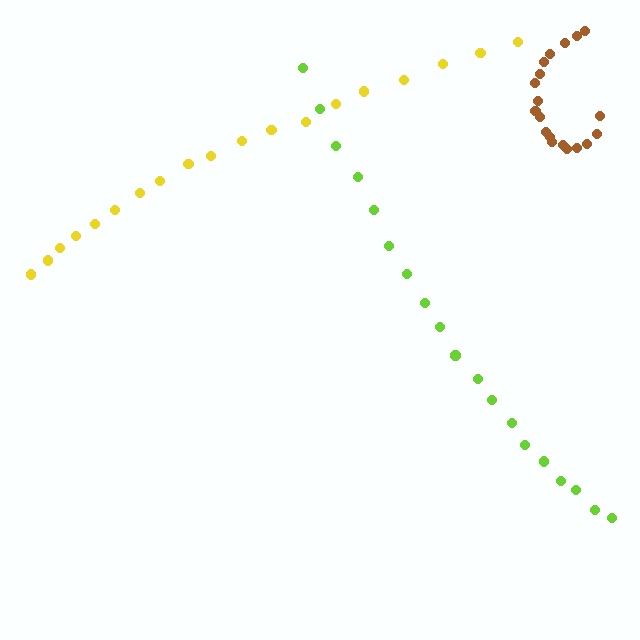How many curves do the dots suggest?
There are 3 distinct paths.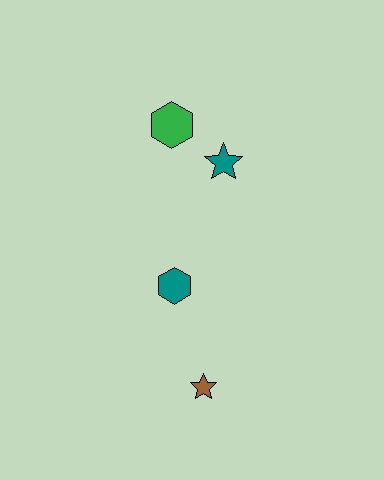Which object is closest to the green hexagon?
The teal star is closest to the green hexagon.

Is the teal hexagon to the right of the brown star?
No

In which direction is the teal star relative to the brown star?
The teal star is above the brown star.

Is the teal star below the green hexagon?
Yes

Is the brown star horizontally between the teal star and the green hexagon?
Yes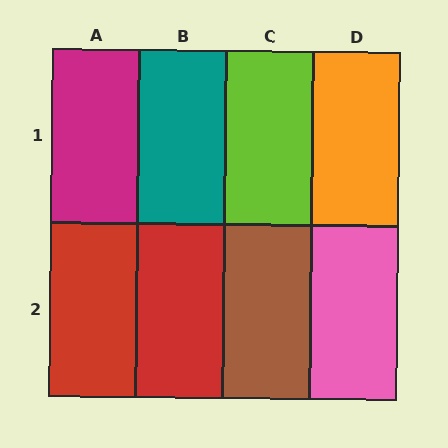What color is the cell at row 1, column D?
Orange.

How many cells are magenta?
1 cell is magenta.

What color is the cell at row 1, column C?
Lime.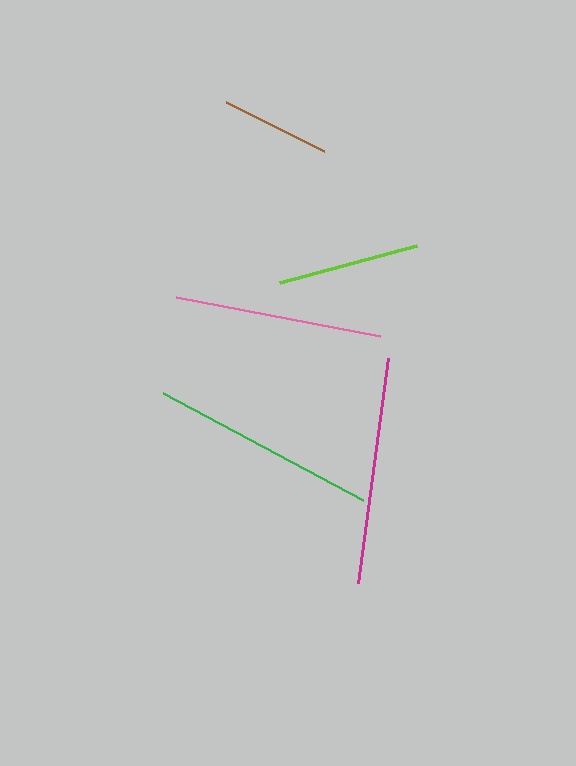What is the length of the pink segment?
The pink segment is approximately 208 pixels long.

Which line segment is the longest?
The magenta line is the longest at approximately 228 pixels.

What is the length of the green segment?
The green segment is approximately 227 pixels long.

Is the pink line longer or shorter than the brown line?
The pink line is longer than the brown line.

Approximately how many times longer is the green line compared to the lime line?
The green line is approximately 1.6 times the length of the lime line.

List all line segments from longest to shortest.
From longest to shortest: magenta, green, pink, lime, brown.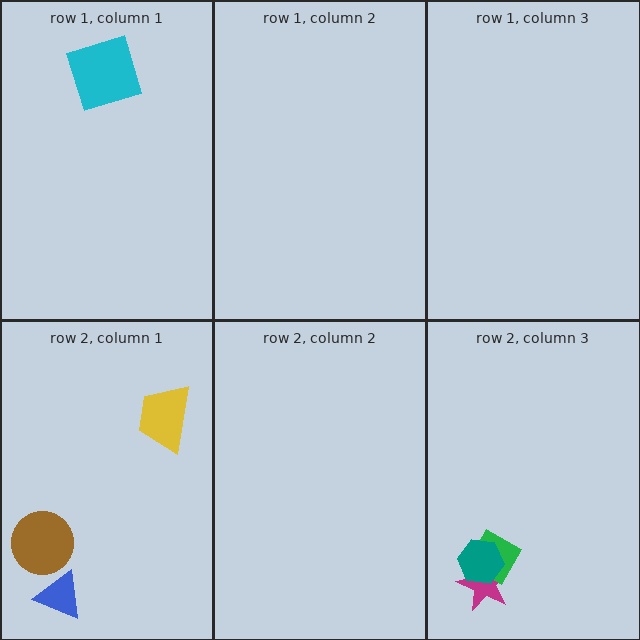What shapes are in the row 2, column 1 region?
The yellow trapezoid, the blue triangle, the brown circle.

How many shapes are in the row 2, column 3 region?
3.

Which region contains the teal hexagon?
The row 2, column 3 region.